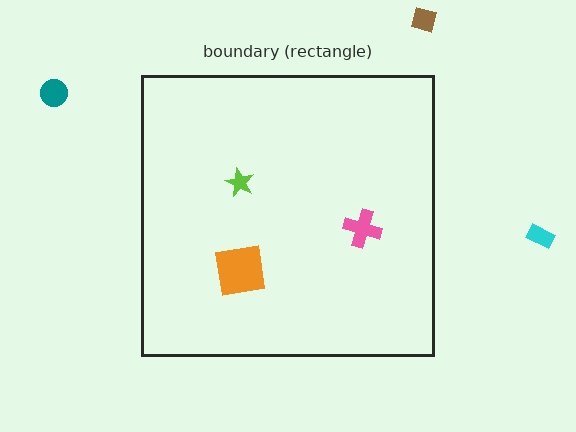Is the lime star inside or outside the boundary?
Inside.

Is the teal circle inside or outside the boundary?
Outside.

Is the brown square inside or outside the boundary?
Outside.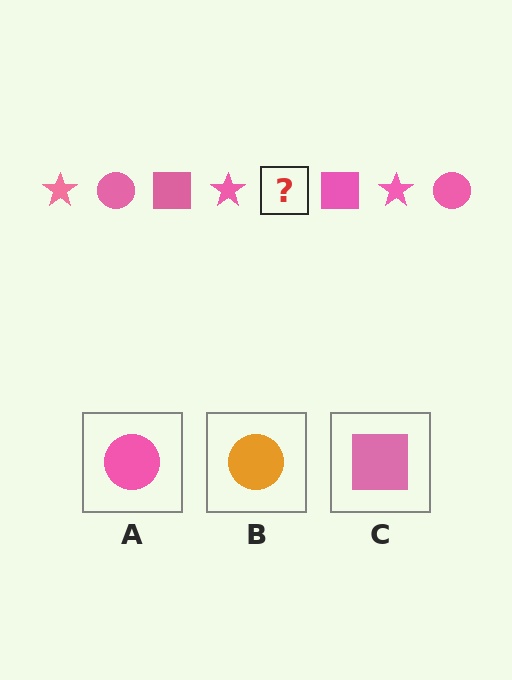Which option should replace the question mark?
Option A.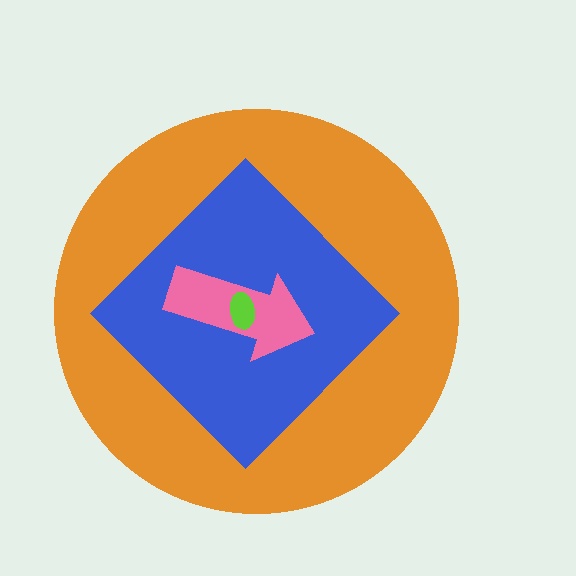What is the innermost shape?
The lime ellipse.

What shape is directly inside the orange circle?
The blue diamond.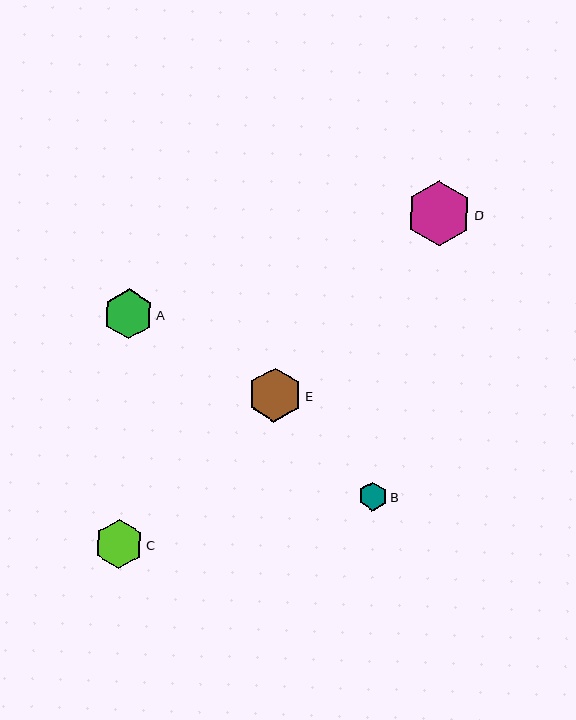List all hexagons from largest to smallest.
From largest to smallest: D, E, A, C, B.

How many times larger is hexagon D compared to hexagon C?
Hexagon D is approximately 1.3 times the size of hexagon C.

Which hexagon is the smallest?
Hexagon B is the smallest with a size of approximately 29 pixels.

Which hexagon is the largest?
Hexagon D is the largest with a size of approximately 65 pixels.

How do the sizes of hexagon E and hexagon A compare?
Hexagon E and hexagon A are approximately the same size.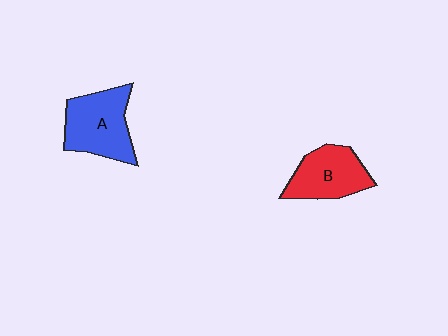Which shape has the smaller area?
Shape B (red).